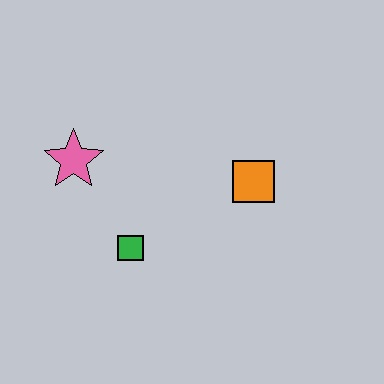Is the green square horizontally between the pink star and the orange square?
Yes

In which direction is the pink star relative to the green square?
The pink star is above the green square.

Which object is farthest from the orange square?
The pink star is farthest from the orange square.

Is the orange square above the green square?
Yes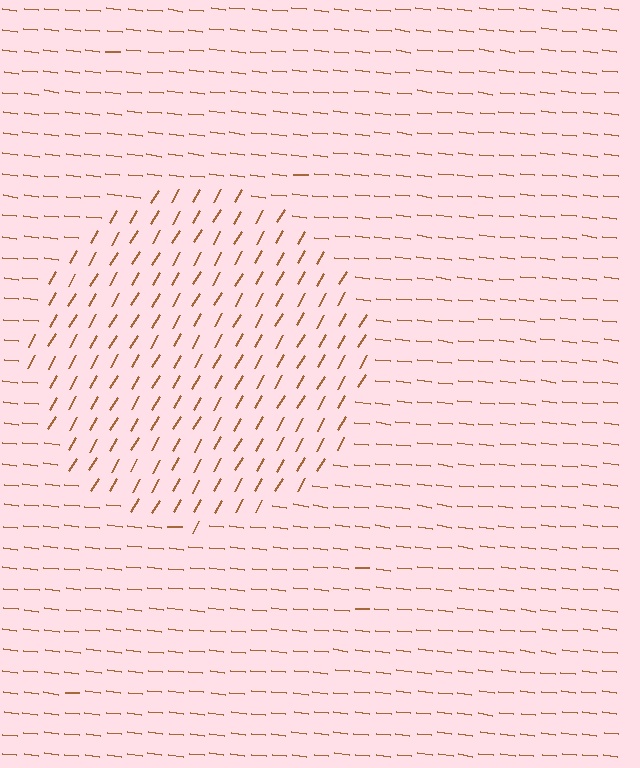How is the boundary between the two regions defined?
The boundary is defined purely by a change in line orientation (approximately 66 degrees difference). All lines are the same color and thickness.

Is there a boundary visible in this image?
Yes, there is a texture boundary formed by a change in line orientation.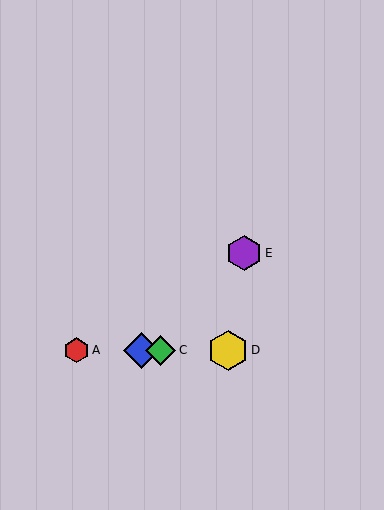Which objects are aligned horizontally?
Objects A, B, C, D are aligned horizontally.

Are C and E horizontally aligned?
No, C is at y≈350 and E is at y≈253.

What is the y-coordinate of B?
Object B is at y≈350.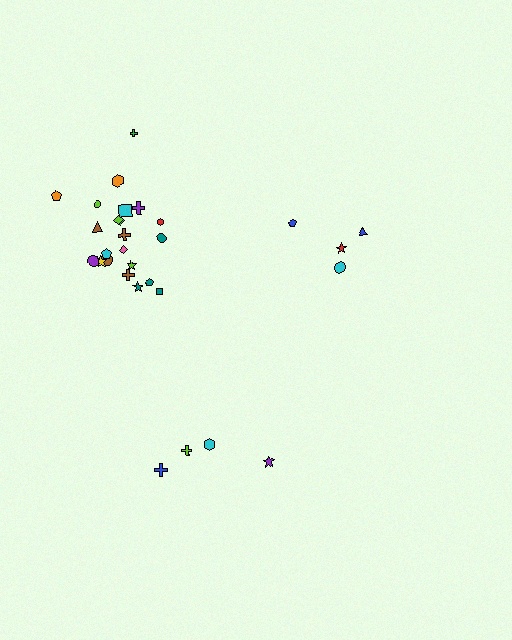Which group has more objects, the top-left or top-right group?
The top-left group.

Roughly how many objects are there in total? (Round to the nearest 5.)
Roughly 30 objects in total.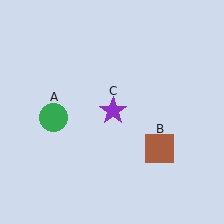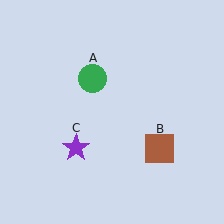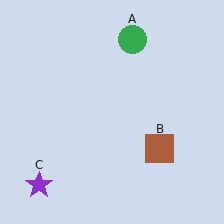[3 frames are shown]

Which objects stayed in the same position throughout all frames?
Brown square (object B) remained stationary.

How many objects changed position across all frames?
2 objects changed position: green circle (object A), purple star (object C).